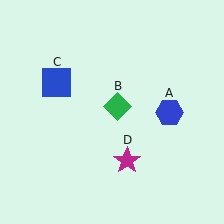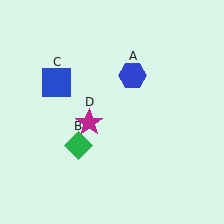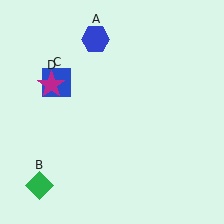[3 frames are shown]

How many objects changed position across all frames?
3 objects changed position: blue hexagon (object A), green diamond (object B), magenta star (object D).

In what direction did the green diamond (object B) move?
The green diamond (object B) moved down and to the left.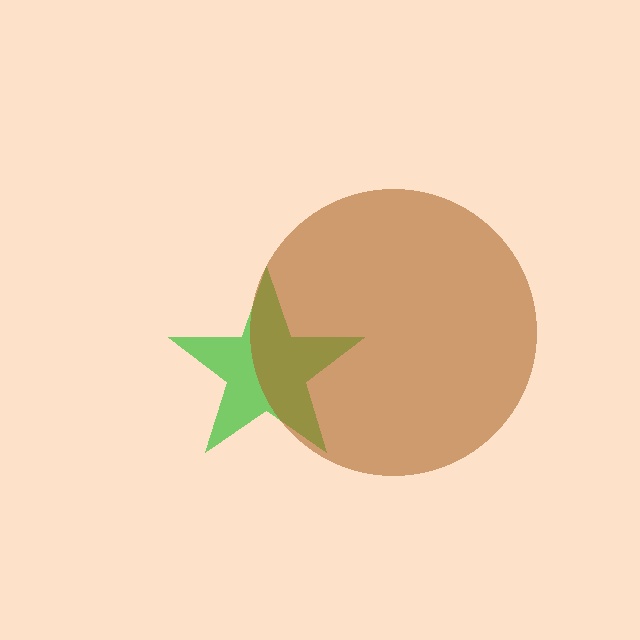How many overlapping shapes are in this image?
There are 2 overlapping shapes in the image.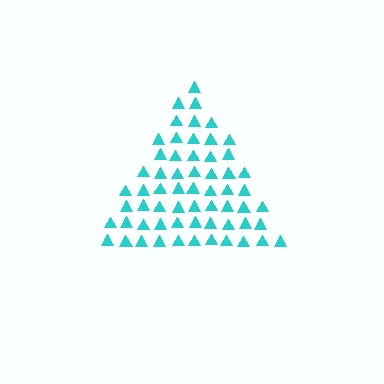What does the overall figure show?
The overall figure shows a triangle.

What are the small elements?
The small elements are triangles.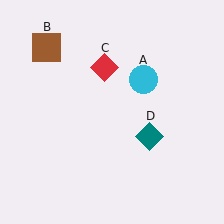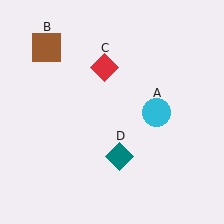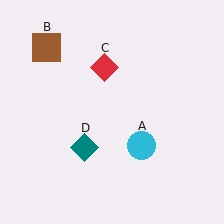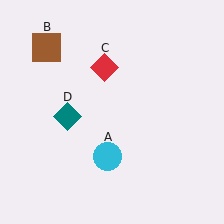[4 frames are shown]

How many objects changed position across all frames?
2 objects changed position: cyan circle (object A), teal diamond (object D).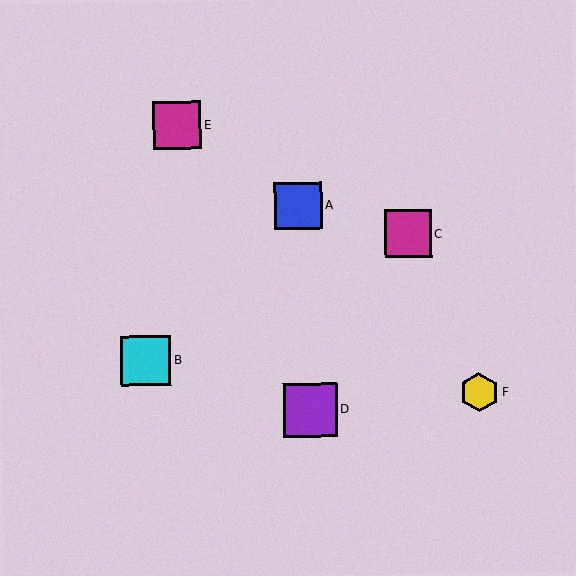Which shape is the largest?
The purple square (labeled D) is the largest.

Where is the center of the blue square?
The center of the blue square is at (298, 206).